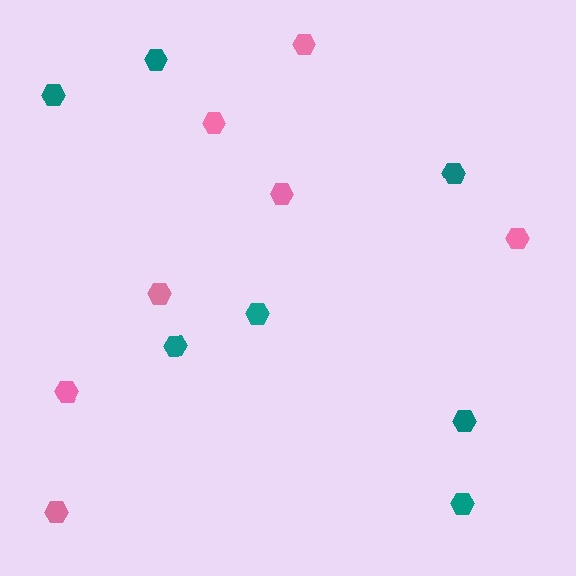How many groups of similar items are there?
There are 2 groups: one group of pink hexagons (7) and one group of teal hexagons (7).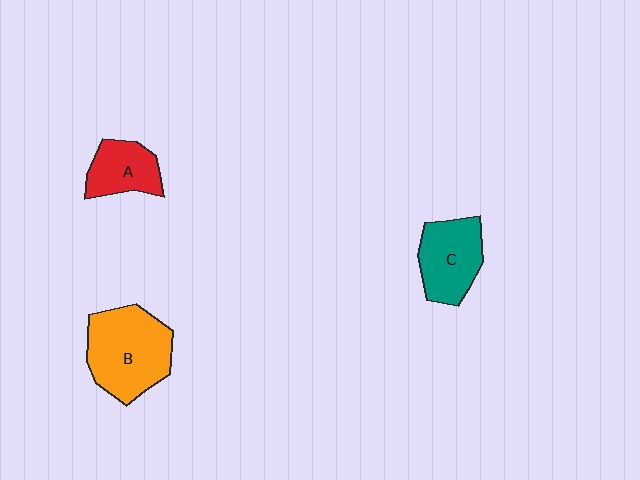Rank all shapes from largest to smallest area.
From largest to smallest: B (orange), C (teal), A (red).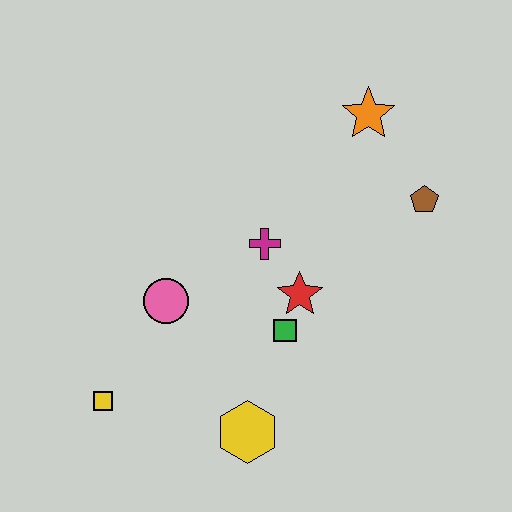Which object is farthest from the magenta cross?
The yellow square is farthest from the magenta cross.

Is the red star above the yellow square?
Yes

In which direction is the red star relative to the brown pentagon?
The red star is to the left of the brown pentagon.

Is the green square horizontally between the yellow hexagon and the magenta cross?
No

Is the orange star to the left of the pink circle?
No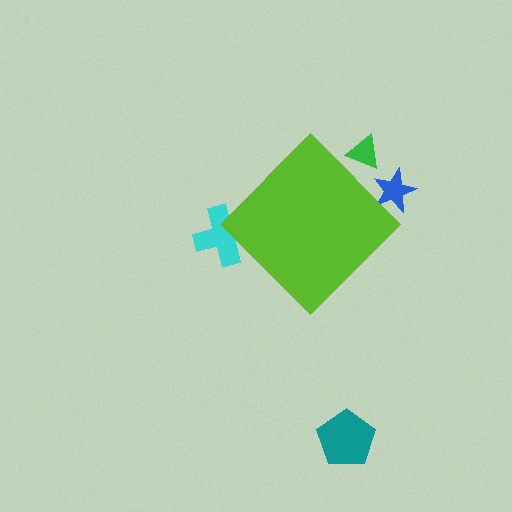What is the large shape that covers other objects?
A lime diamond.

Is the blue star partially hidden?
Yes, the blue star is partially hidden behind the lime diamond.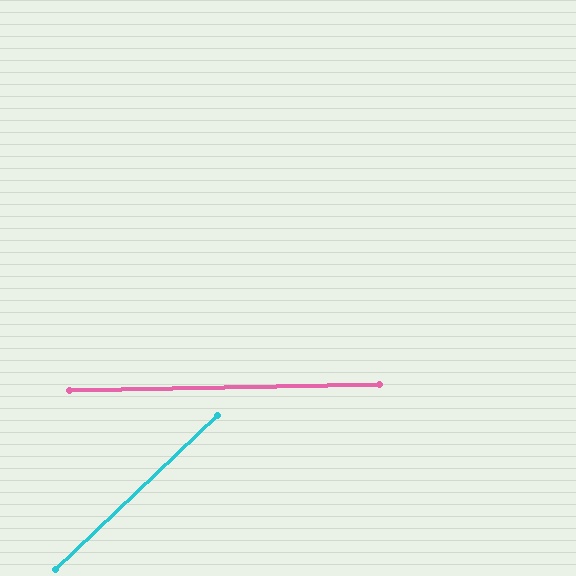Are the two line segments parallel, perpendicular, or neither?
Neither parallel nor perpendicular — they differ by about 42°.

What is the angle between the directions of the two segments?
Approximately 42 degrees.